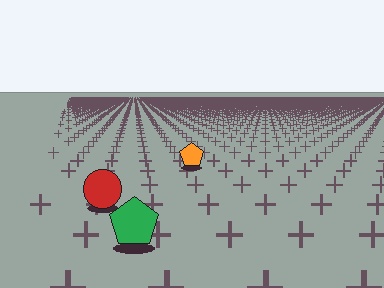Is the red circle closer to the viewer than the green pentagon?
No. The green pentagon is closer — you can tell from the texture gradient: the ground texture is coarser near it.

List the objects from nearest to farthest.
From nearest to farthest: the green pentagon, the red circle, the orange pentagon.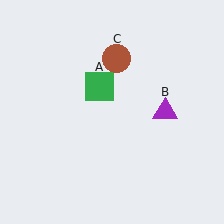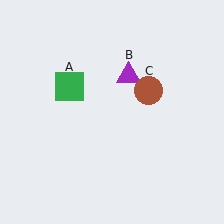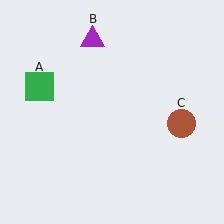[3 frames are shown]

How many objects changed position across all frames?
3 objects changed position: green square (object A), purple triangle (object B), brown circle (object C).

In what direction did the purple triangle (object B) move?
The purple triangle (object B) moved up and to the left.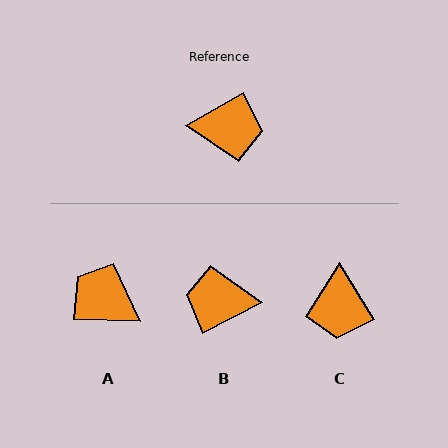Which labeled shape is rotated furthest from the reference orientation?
B, about 178 degrees away.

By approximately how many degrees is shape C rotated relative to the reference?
Approximately 88 degrees clockwise.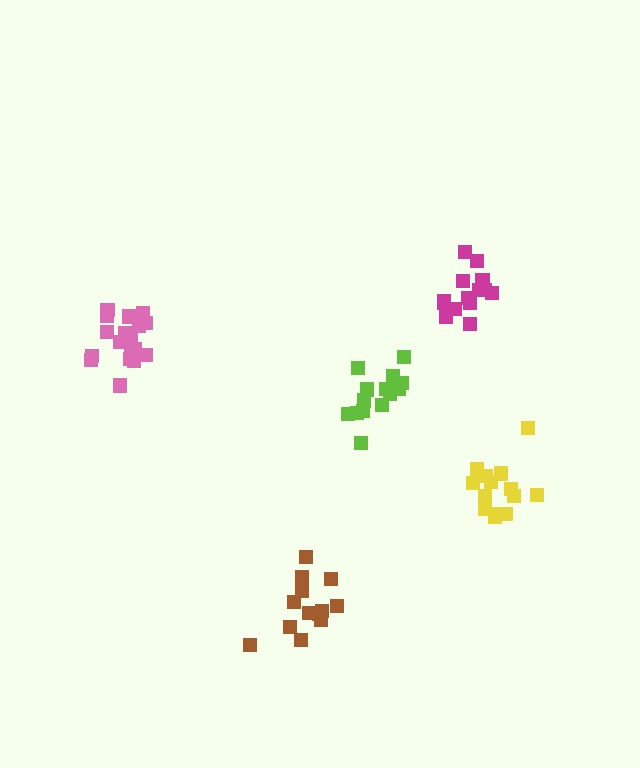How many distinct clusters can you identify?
There are 5 distinct clusters.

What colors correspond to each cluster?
The clusters are colored: yellow, lime, magenta, brown, pink.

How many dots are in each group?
Group 1: 14 dots, Group 2: 14 dots, Group 3: 14 dots, Group 4: 14 dots, Group 5: 18 dots (74 total).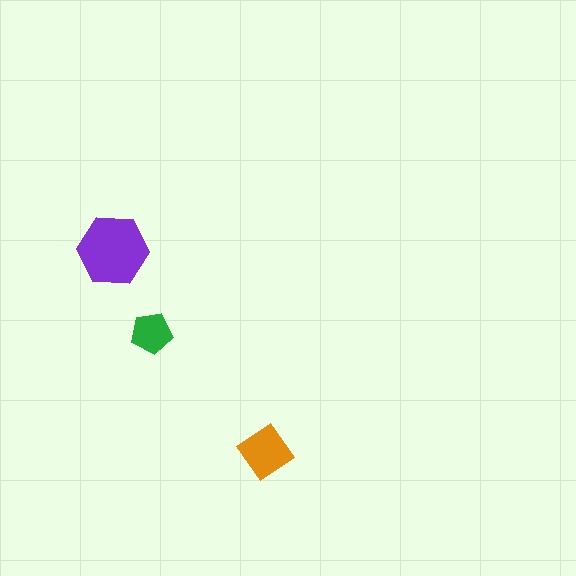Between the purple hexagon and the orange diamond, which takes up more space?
The purple hexagon.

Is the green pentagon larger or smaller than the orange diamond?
Smaller.